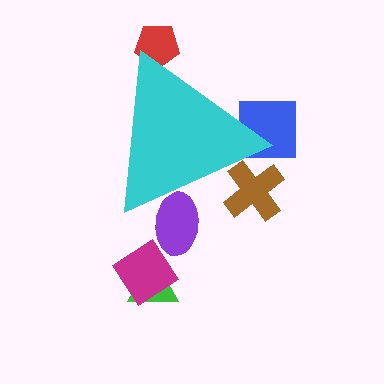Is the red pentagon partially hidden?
Yes, the red pentagon is partially hidden behind the cyan triangle.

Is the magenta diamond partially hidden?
No, the magenta diamond is fully visible.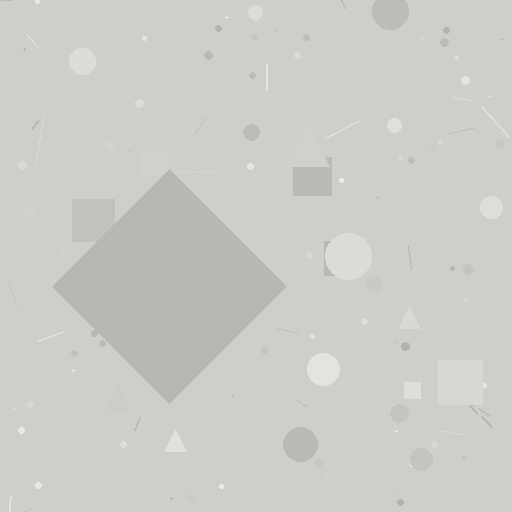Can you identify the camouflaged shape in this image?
The camouflaged shape is a diamond.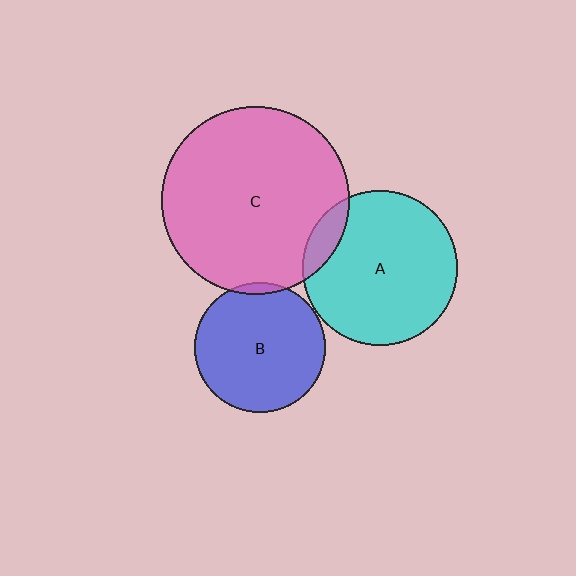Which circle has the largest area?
Circle C (pink).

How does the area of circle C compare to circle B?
Approximately 2.1 times.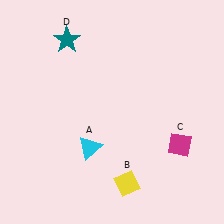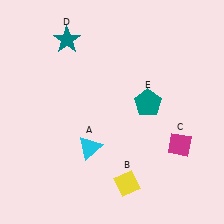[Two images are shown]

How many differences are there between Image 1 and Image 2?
There is 1 difference between the two images.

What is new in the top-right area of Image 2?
A teal pentagon (E) was added in the top-right area of Image 2.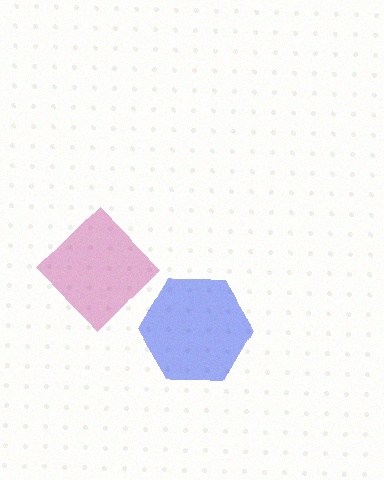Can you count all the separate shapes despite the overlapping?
Yes, there are 2 separate shapes.